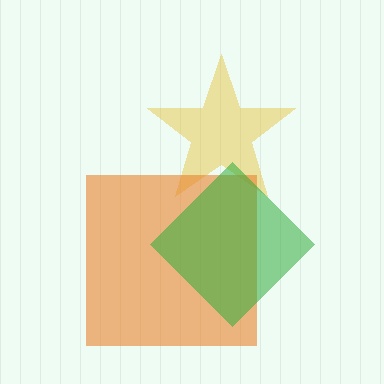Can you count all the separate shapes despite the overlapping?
Yes, there are 3 separate shapes.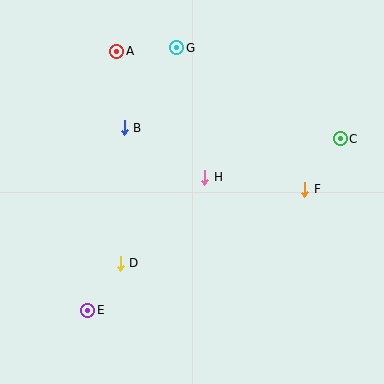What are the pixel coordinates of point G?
Point G is at (177, 48).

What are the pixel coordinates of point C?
Point C is at (340, 139).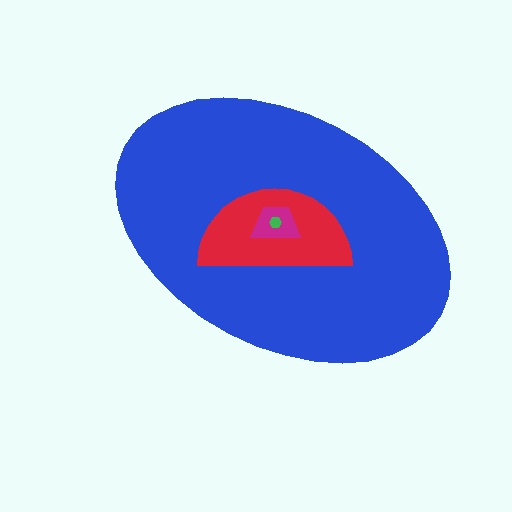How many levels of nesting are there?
4.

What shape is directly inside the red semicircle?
The magenta trapezoid.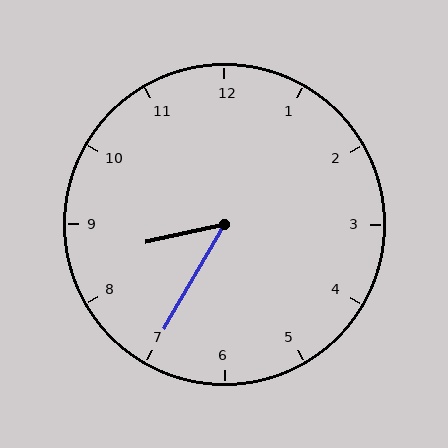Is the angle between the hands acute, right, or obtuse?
It is acute.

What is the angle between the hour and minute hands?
Approximately 48 degrees.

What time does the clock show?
8:35.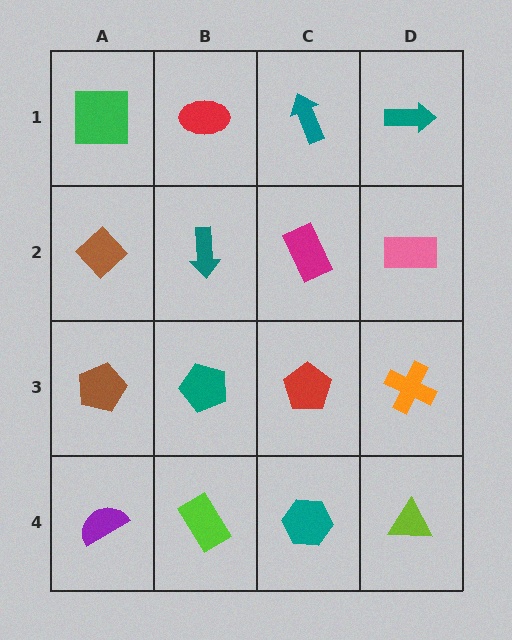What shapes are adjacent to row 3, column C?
A magenta rectangle (row 2, column C), a teal hexagon (row 4, column C), a teal pentagon (row 3, column B), an orange cross (row 3, column D).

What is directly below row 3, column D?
A lime triangle.